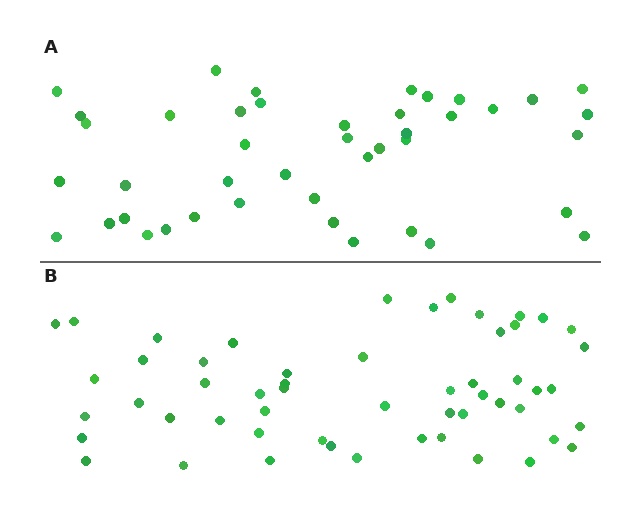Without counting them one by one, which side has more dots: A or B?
Region B (the bottom region) has more dots.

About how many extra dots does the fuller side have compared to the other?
Region B has roughly 12 or so more dots than region A.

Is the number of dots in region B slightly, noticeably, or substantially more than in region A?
Region B has noticeably more, but not dramatically so. The ratio is roughly 1.3 to 1.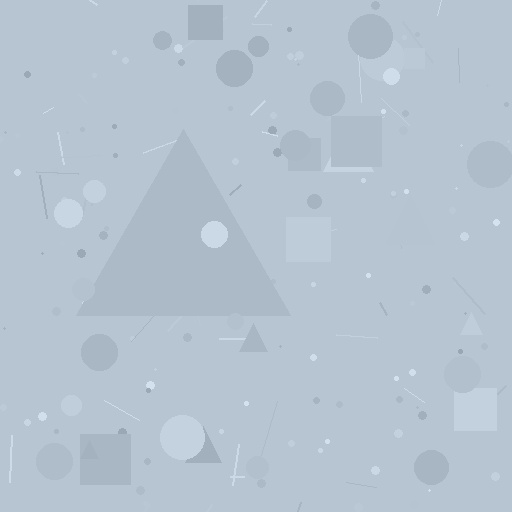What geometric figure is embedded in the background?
A triangle is embedded in the background.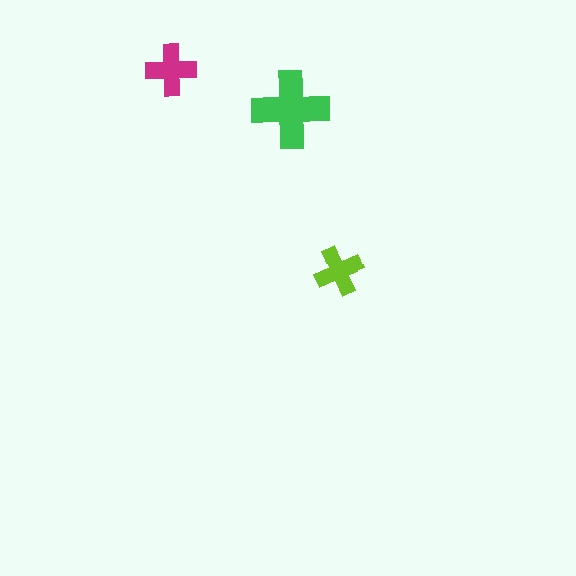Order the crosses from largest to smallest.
the green one, the magenta one, the lime one.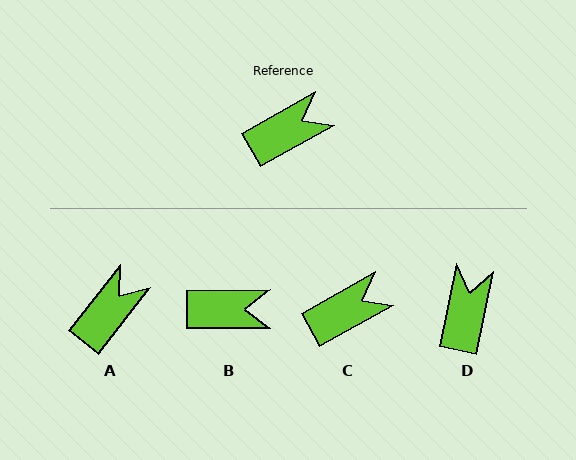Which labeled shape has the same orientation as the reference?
C.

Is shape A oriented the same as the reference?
No, it is off by about 23 degrees.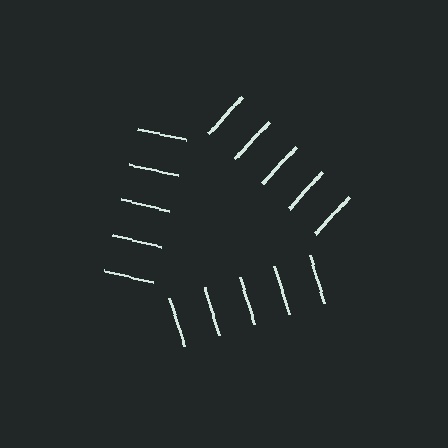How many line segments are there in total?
15 — 5 along each of the 3 edges.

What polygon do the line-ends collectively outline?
An illusory triangle — the line segments terminate on its edges but no continuous stroke is drawn.